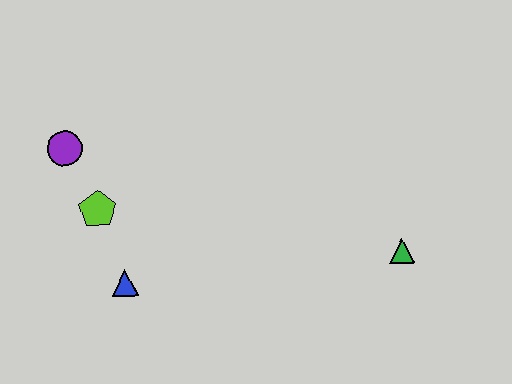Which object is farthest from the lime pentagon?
The green triangle is farthest from the lime pentagon.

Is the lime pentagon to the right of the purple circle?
Yes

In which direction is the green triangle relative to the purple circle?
The green triangle is to the right of the purple circle.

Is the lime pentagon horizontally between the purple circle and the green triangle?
Yes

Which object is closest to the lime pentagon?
The purple circle is closest to the lime pentagon.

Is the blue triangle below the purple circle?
Yes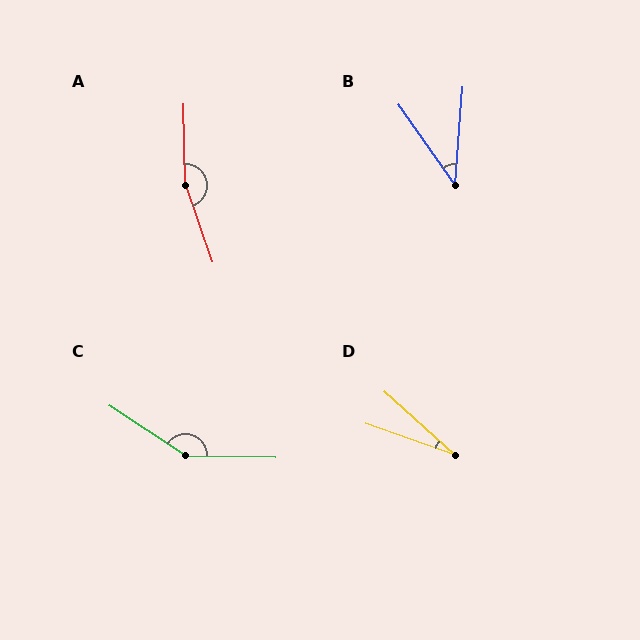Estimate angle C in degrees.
Approximately 147 degrees.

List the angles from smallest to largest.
D (23°), B (39°), C (147°), A (162°).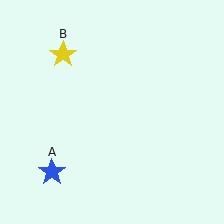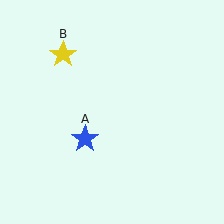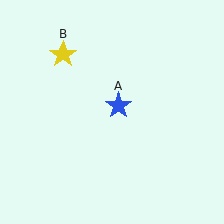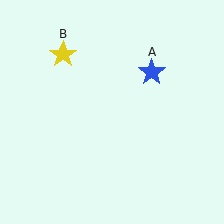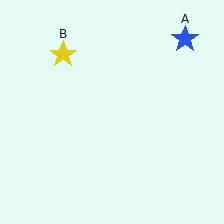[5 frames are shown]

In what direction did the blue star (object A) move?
The blue star (object A) moved up and to the right.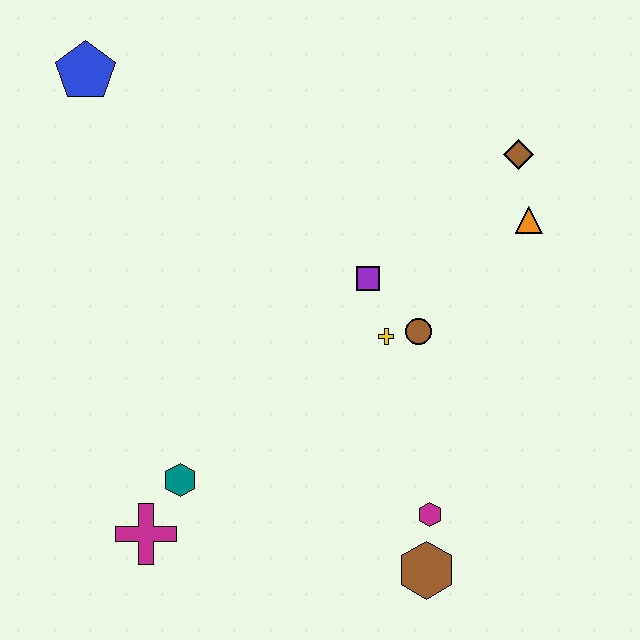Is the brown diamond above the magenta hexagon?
Yes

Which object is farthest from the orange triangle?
The magenta cross is farthest from the orange triangle.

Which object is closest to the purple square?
The yellow cross is closest to the purple square.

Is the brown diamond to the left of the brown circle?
No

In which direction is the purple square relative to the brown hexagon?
The purple square is above the brown hexagon.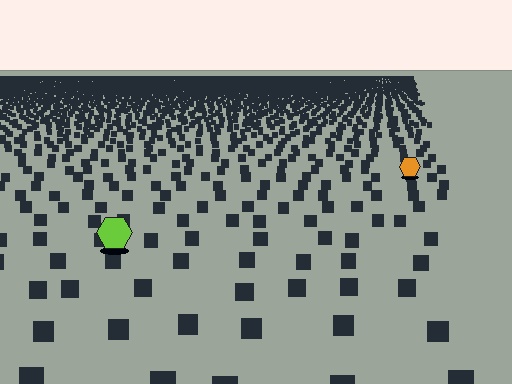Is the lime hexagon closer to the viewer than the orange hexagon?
Yes. The lime hexagon is closer — you can tell from the texture gradient: the ground texture is coarser near it.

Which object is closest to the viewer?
The lime hexagon is closest. The texture marks near it are larger and more spread out.